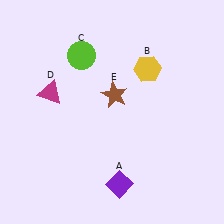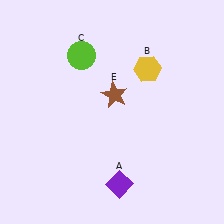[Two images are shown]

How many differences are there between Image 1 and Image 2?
There is 1 difference between the two images.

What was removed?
The magenta triangle (D) was removed in Image 2.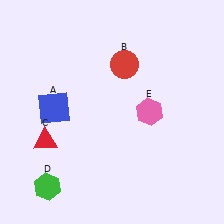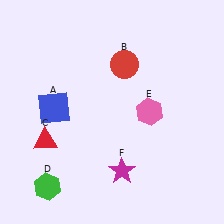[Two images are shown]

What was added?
A magenta star (F) was added in Image 2.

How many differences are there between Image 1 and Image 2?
There is 1 difference between the two images.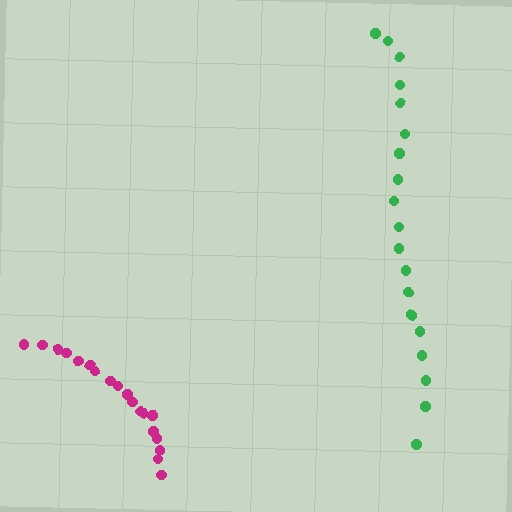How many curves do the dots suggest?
There are 2 distinct paths.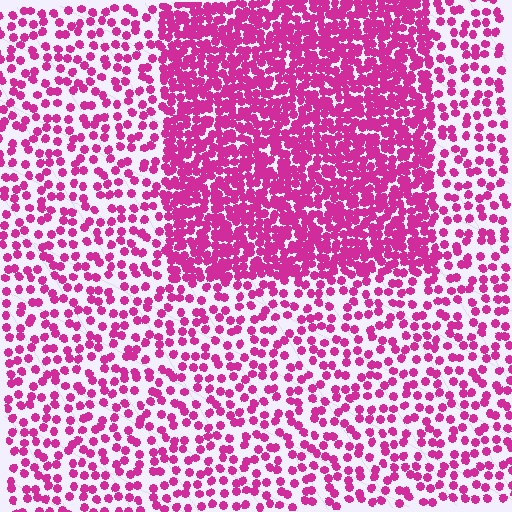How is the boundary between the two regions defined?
The boundary is defined by a change in element density (approximately 2.4x ratio). All elements are the same color, size, and shape.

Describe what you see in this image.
The image contains small magenta elements arranged at two different densities. A rectangle-shaped region is visible where the elements are more densely packed than the surrounding area.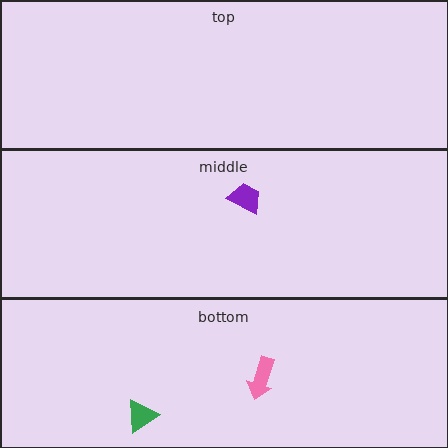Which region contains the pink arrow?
The bottom region.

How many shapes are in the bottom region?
2.